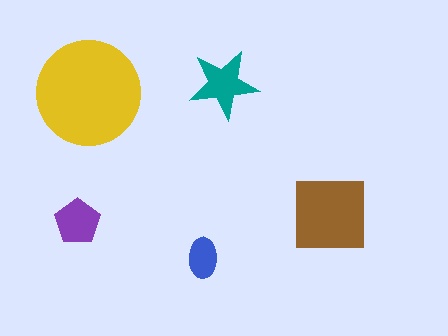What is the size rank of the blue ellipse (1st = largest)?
5th.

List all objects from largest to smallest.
The yellow circle, the brown square, the teal star, the purple pentagon, the blue ellipse.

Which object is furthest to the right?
The brown square is rightmost.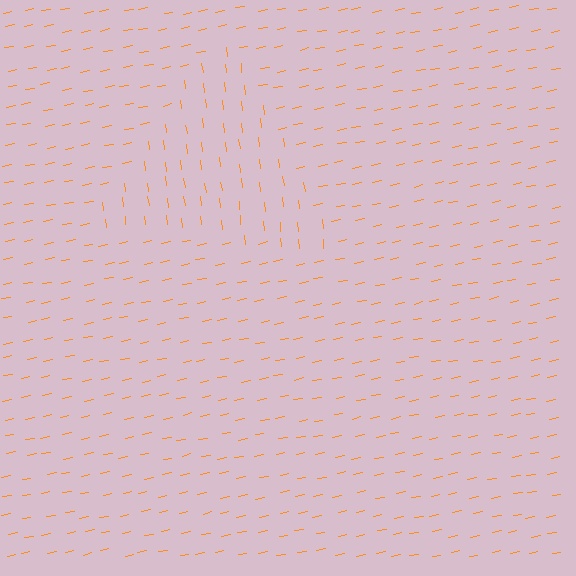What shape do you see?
I see a triangle.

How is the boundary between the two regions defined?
The boundary is defined purely by a change in line orientation (approximately 86 degrees difference). All lines are the same color and thickness.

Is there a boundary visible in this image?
Yes, there is a texture boundary formed by a change in line orientation.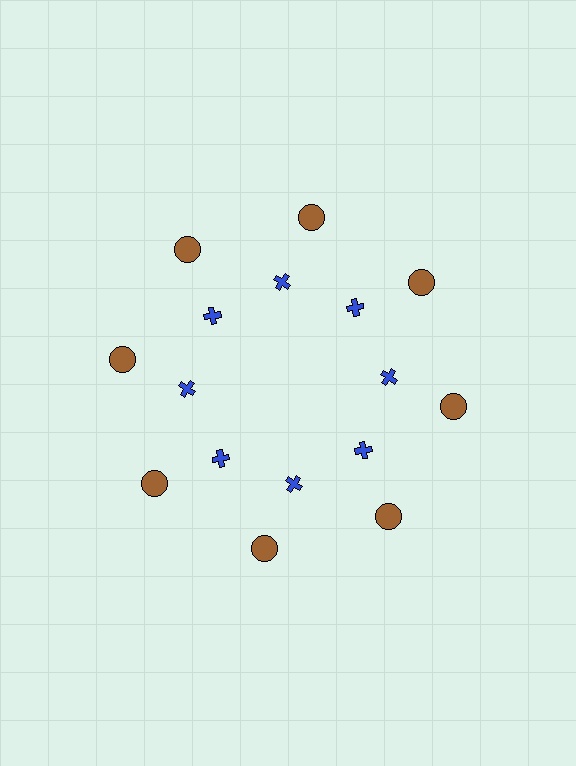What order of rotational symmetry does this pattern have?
This pattern has 8-fold rotational symmetry.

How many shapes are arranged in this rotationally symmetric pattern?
There are 16 shapes, arranged in 8 groups of 2.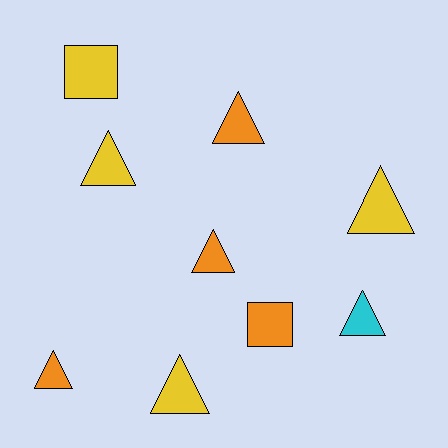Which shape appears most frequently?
Triangle, with 7 objects.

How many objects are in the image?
There are 9 objects.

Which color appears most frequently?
Orange, with 4 objects.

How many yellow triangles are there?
There are 3 yellow triangles.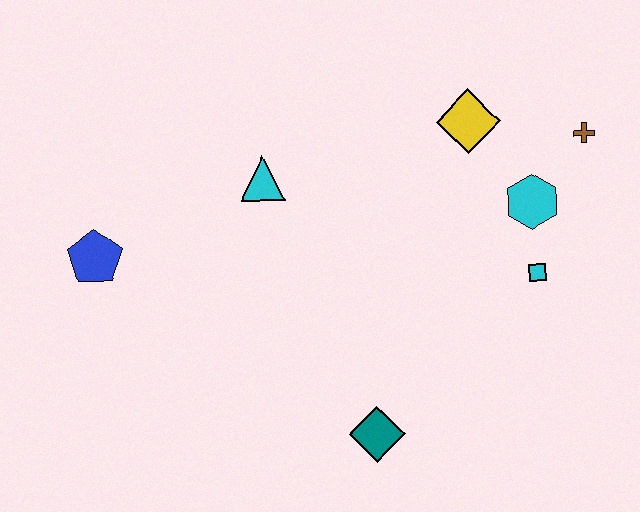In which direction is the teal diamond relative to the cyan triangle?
The teal diamond is below the cyan triangle.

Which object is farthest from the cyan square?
The blue pentagon is farthest from the cyan square.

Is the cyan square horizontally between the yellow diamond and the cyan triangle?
No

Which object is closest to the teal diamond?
The cyan square is closest to the teal diamond.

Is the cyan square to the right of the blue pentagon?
Yes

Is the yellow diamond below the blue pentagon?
No